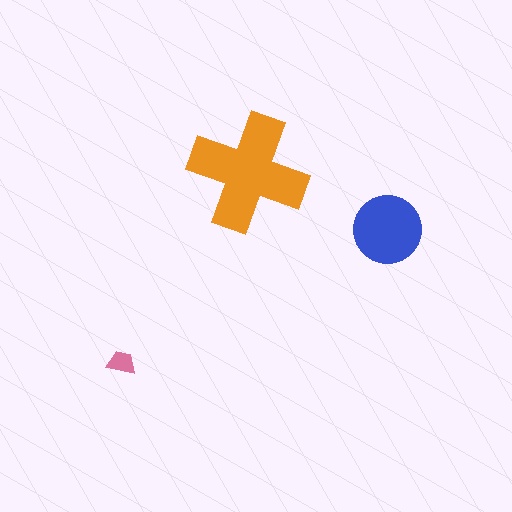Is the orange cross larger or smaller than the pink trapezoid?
Larger.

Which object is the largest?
The orange cross.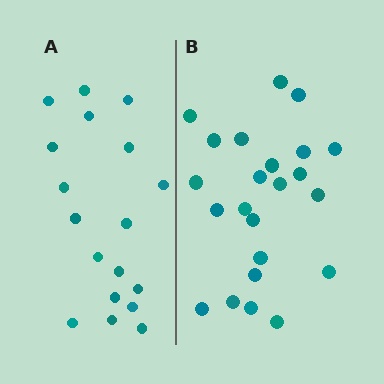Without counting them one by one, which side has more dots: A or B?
Region B (the right region) has more dots.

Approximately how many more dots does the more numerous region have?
Region B has about 5 more dots than region A.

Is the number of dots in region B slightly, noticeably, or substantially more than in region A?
Region B has noticeably more, but not dramatically so. The ratio is roughly 1.3 to 1.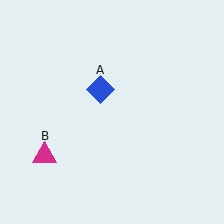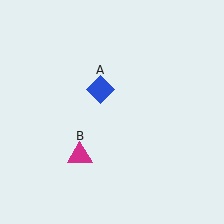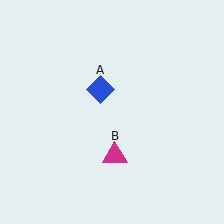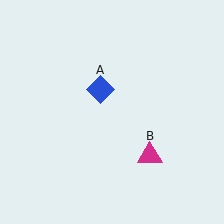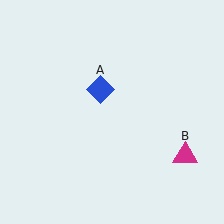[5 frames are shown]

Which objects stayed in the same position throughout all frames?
Blue diamond (object A) remained stationary.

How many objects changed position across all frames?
1 object changed position: magenta triangle (object B).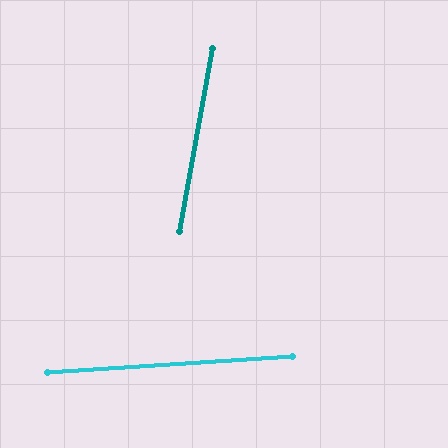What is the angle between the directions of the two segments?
Approximately 76 degrees.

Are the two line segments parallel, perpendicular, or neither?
Neither parallel nor perpendicular — they differ by about 76°.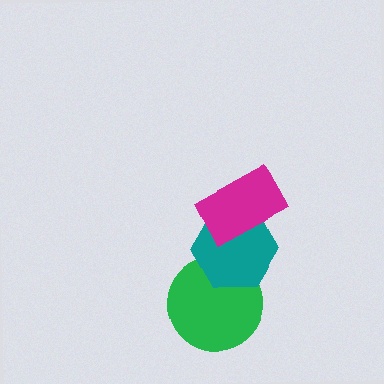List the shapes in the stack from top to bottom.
From top to bottom: the magenta rectangle, the teal hexagon, the green circle.